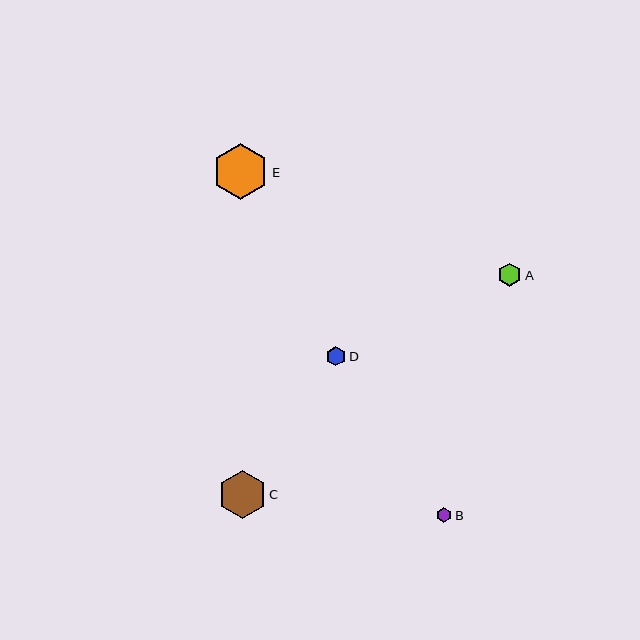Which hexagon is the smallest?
Hexagon B is the smallest with a size of approximately 16 pixels.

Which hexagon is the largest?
Hexagon E is the largest with a size of approximately 55 pixels.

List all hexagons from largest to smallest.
From largest to smallest: E, C, A, D, B.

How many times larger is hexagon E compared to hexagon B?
Hexagon E is approximately 3.5 times the size of hexagon B.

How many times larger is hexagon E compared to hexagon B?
Hexagon E is approximately 3.5 times the size of hexagon B.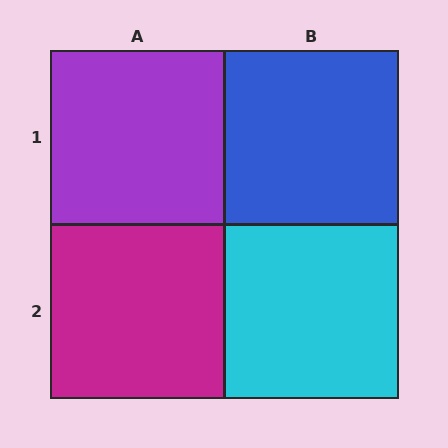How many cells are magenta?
1 cell is magenta.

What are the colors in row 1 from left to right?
Purple, blue.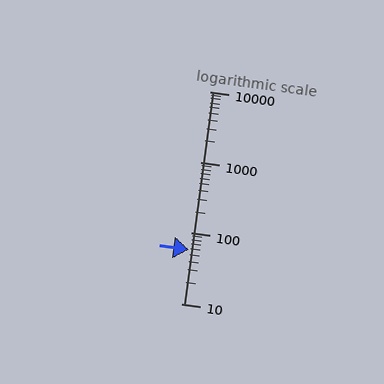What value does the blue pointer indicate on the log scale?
The pointer indicates approximately 58.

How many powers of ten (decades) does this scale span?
The scale spans 3 decades, from 10 to 10000.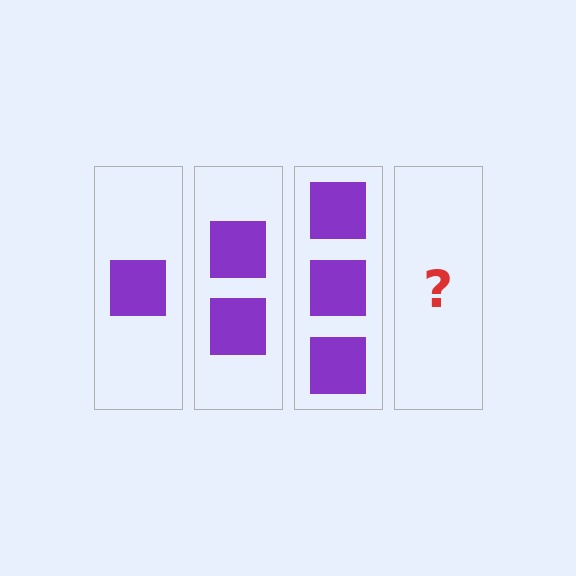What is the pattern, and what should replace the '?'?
The pattern is that each step adds one more square. The '?' should be 4 squares.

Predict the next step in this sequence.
The next step is 4 squares.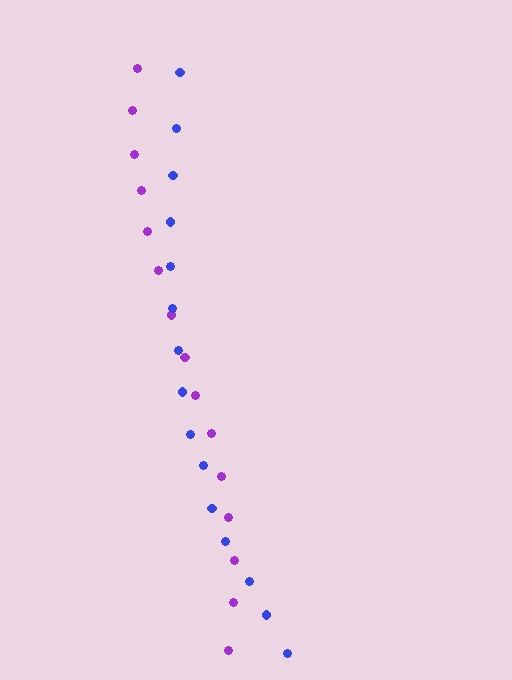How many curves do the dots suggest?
There are 2 distinct paths.